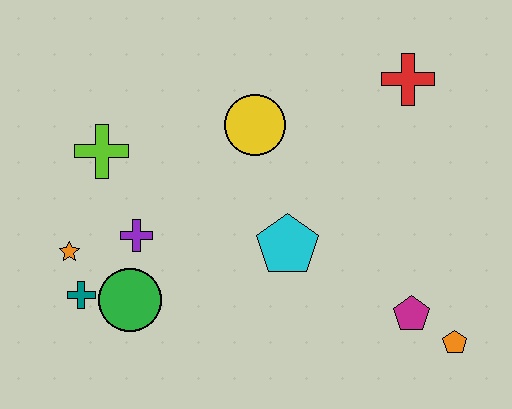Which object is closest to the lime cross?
The purple cross is closest to the lime cross.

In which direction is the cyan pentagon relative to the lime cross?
The cyan pentagon is to the right of the lime cross.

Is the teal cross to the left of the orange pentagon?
Yes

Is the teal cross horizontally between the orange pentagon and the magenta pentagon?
No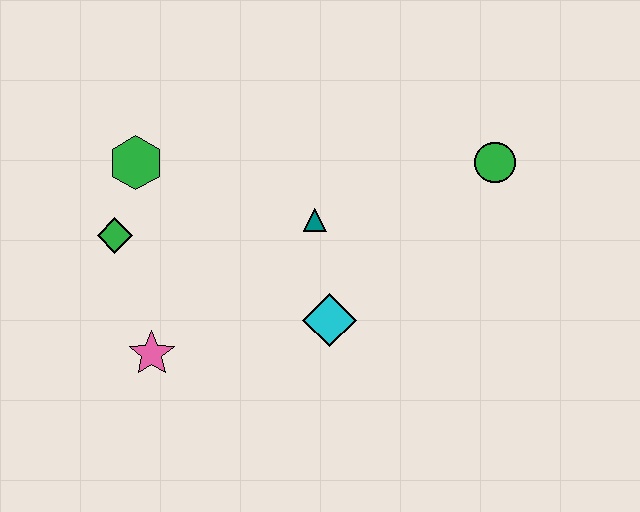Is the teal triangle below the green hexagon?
Yes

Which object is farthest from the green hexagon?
The green circle is farthest from the green hexagon.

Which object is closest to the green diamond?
The green hexagon is closest to the green diamond.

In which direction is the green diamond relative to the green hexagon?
The green diamond is below the green hexagon.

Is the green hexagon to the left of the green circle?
Yes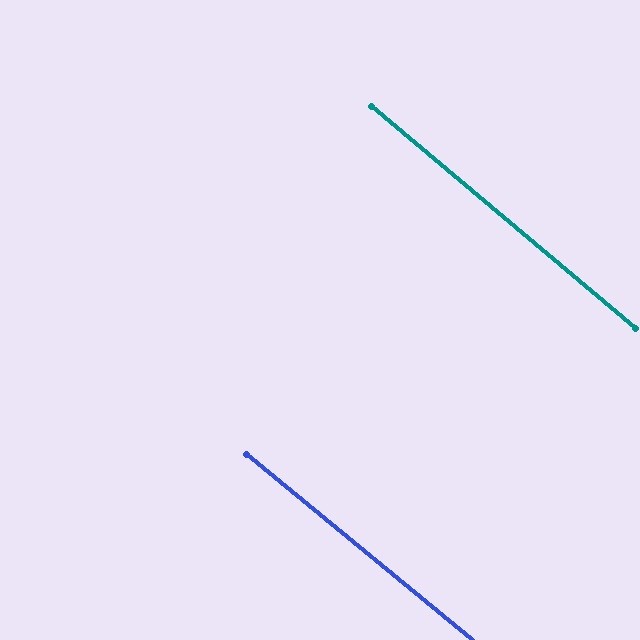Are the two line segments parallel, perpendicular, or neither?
Parallel — their directions differ by only 0.5°.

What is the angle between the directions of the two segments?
Approximately 1 degree.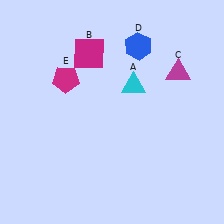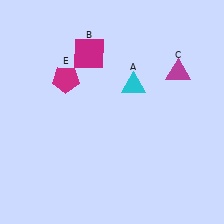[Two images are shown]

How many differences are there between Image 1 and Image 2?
There is 1 difference between the two images.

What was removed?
The blue hexagon (D) was removed in Image 2.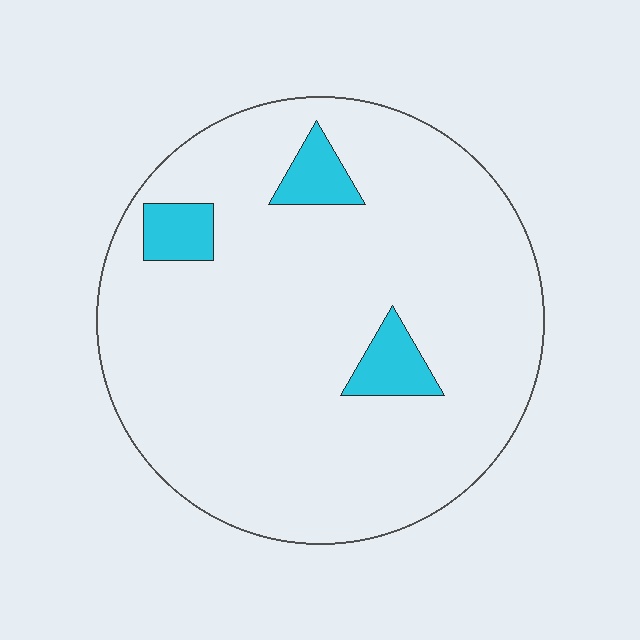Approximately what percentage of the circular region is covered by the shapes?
Approximately 10%.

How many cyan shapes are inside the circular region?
3.